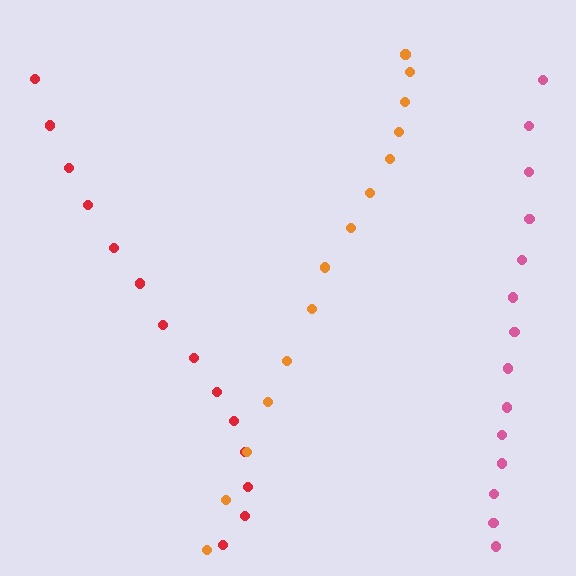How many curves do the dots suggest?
There are 3 distinct paths.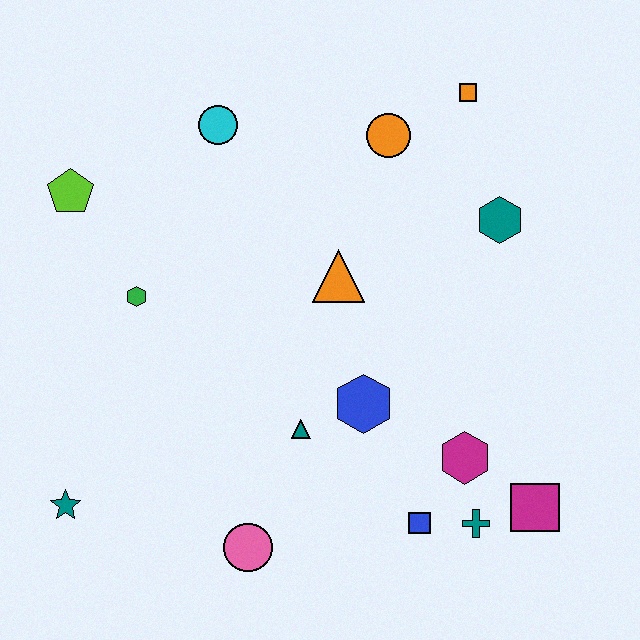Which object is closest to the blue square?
The teal cross is closest to the blue square.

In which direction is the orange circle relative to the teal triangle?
The orange circle is above the teal triangle.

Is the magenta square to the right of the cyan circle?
Yes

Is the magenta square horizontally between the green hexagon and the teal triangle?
No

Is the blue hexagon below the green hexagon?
Yes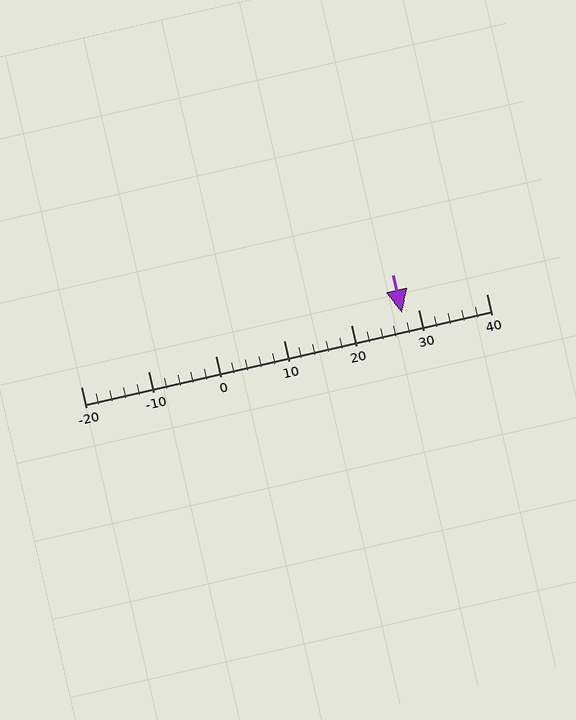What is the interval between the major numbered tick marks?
The major tick marks are spaced 10 units apart.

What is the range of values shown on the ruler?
The ruler shows values from -20 to 40.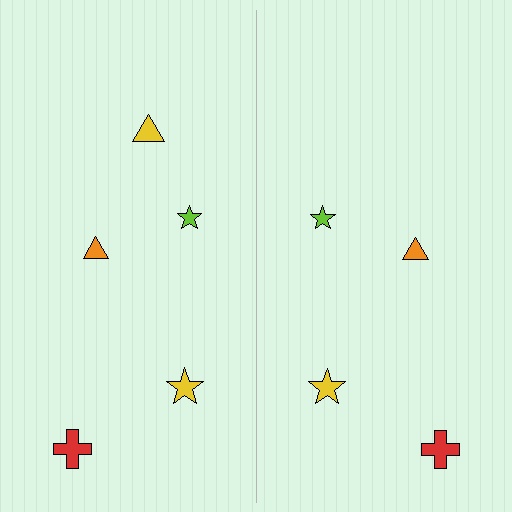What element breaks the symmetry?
A yellow triangle is missing from the right side.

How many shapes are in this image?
There are 9 shapes in this image.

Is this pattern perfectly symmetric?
No, the pattern is not perfectly symmetric. A yellow triangle is missing from the right side.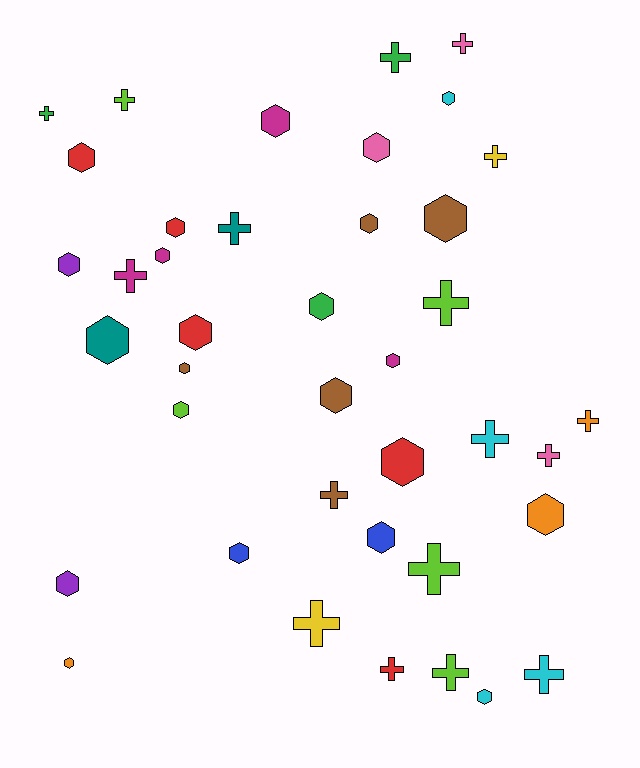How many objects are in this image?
There are 40 objects.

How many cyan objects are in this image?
There are 4 cyan objects.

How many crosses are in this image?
There are 17 crosses.